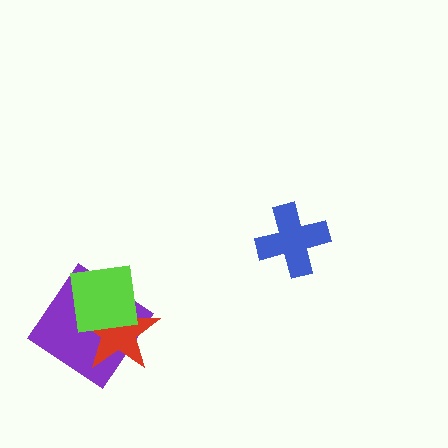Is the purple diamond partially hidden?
Yes, it is partially covered by another shape.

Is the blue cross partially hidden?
No, no other shape covers it.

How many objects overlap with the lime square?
2 objects overlap with the lime square.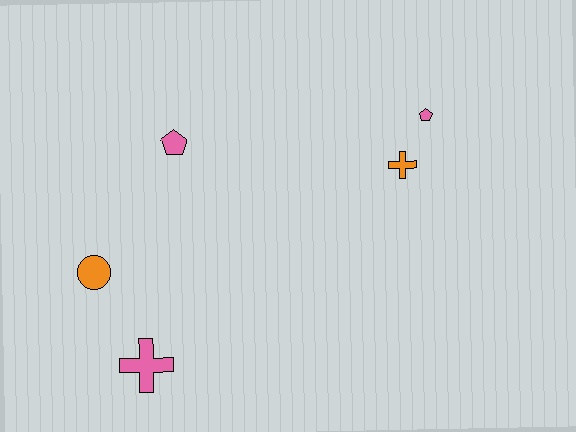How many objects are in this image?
There are 5 objects.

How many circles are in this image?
There is 1 circle.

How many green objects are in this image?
There are no green objects.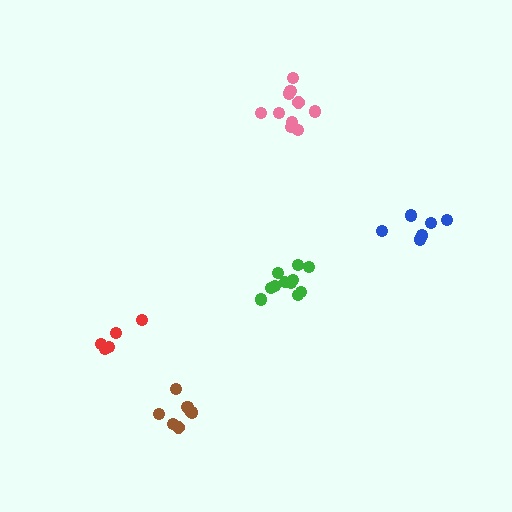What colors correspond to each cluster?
The clusters are colored: blue, brown, pink, green, red.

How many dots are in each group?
Group 1: 6 dots, Group 2: 7 dots, Group 3: 10 dots, Group 4: 11 dots, Group 5: 5 dots (39 total).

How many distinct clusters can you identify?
There are 5 distinct clusters.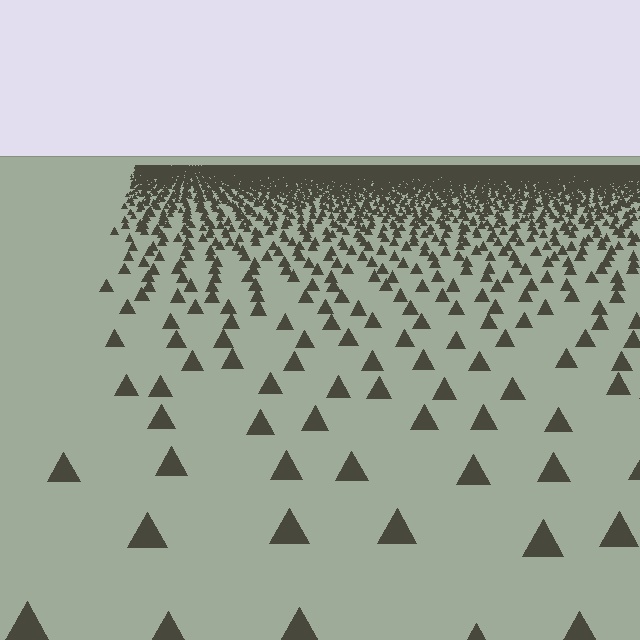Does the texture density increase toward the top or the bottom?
Density increases toward the top.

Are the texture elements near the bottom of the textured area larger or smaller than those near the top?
Larger. Near the bottom, elements are closer to the viewer and appear at a bigger on-screen size.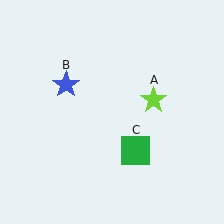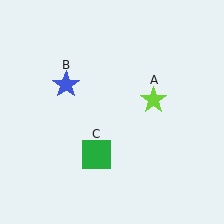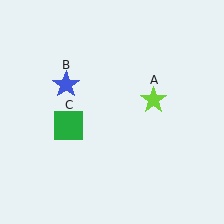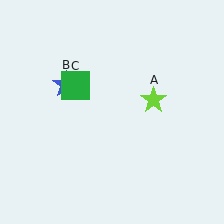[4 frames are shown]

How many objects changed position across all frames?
1 object changed position: green square (object C).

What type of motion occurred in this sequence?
The green square (object C) rotated clockwise around the center of the scene.